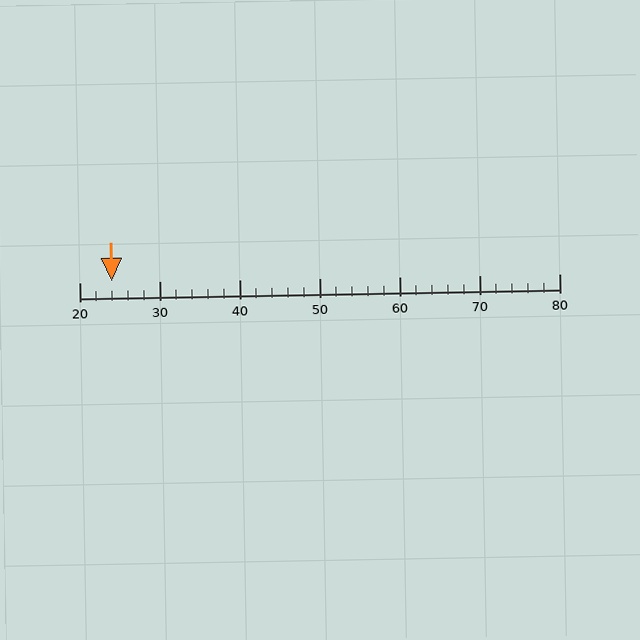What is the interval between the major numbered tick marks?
The major tick marks are spaced 10 units apart.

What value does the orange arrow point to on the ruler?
The orange arrow points to approximately 24.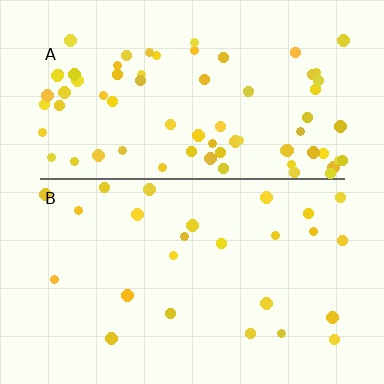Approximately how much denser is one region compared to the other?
Approximately 2.9× — region A over region B.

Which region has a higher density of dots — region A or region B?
A (the top).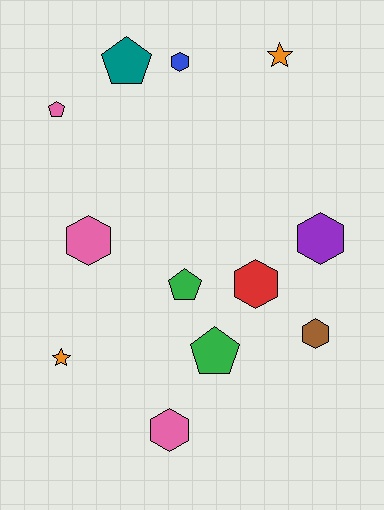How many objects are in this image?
There are 12 objects.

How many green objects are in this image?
There are 2 green objects.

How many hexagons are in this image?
There are 6 hexagons.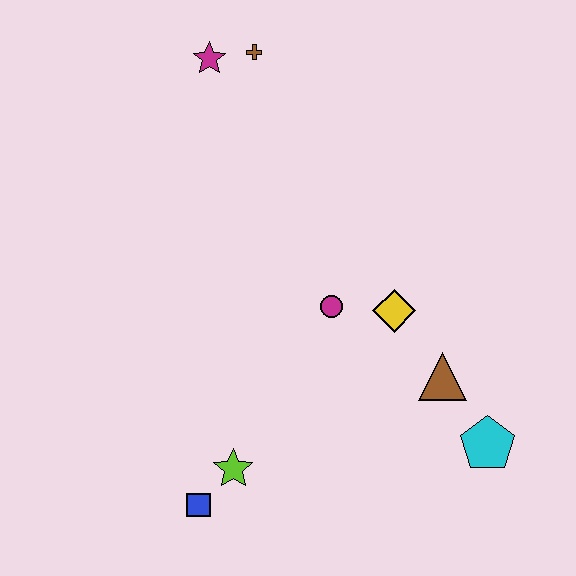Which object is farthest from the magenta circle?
The magenta star is farthest from the magenta circle.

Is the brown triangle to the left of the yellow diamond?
No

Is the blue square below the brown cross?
Yes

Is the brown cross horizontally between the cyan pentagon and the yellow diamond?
No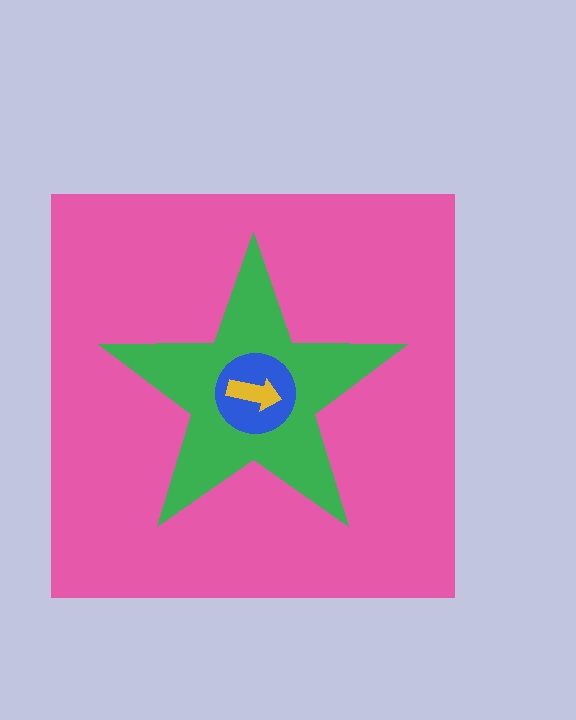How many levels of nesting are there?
4.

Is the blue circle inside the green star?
Yes.